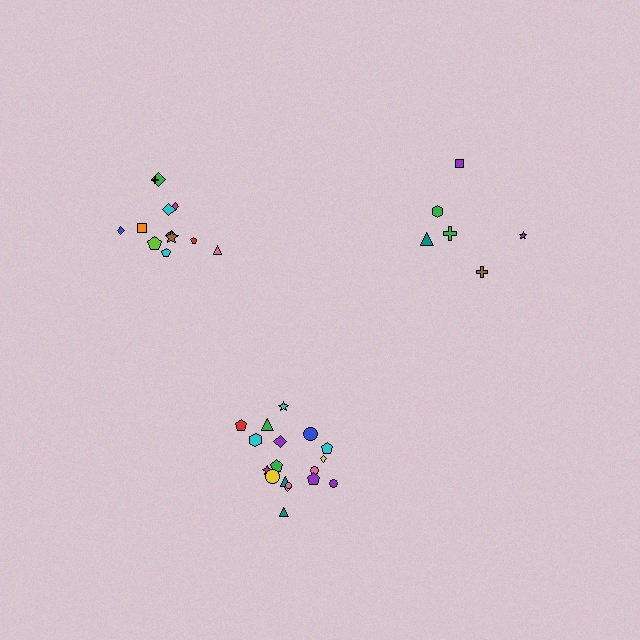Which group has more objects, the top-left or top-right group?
The top-left group.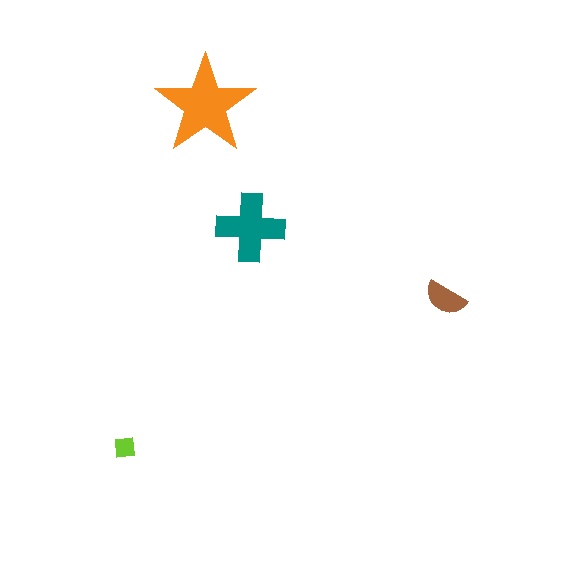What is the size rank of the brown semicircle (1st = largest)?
3rd.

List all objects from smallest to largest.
The lime square, the brown semicircle, the teal cross, the orange star.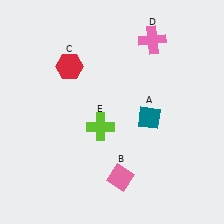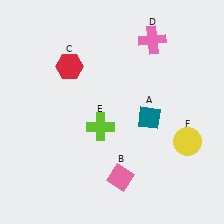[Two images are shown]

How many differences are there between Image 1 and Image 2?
There is 1 difference between the two images.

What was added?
A yellow circle (F) was added in Image 2.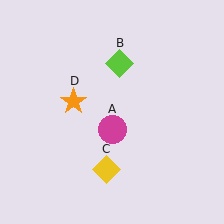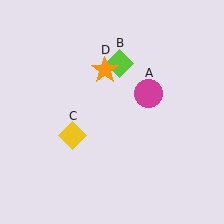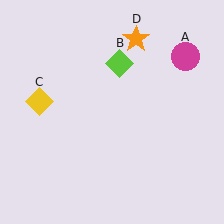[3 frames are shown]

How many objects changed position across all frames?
3 objects changed position: magenta circle (object A), yellow diamond (object C), orange star (object D).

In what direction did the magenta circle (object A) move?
The magenta circle (object A) moved up and to the right.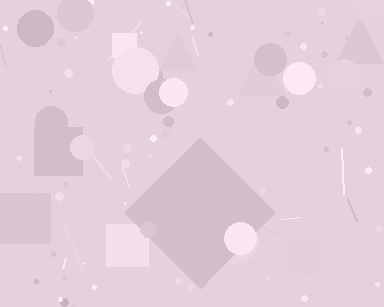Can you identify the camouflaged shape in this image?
The camouflaged shape is a diamond.